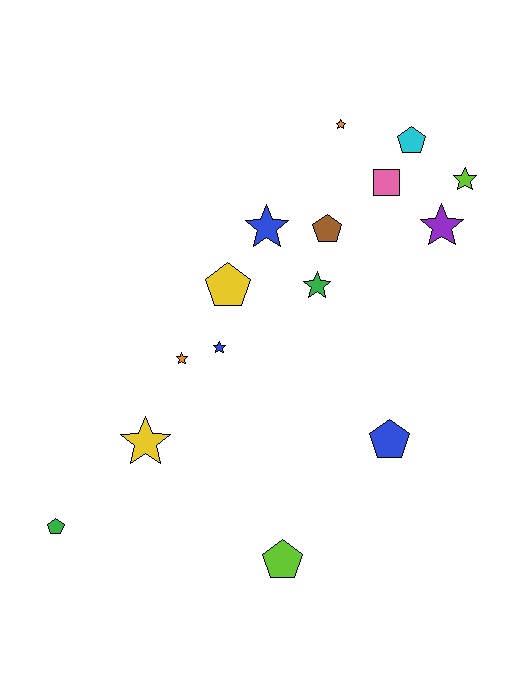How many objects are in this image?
There are 15 objects.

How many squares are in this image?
There is 1 square.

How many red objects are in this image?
There are no red objects.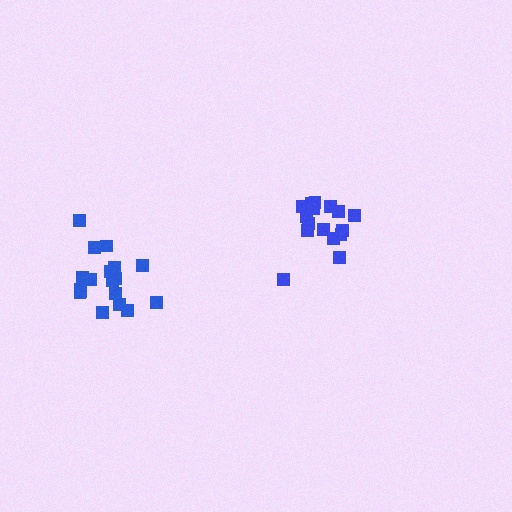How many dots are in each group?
Group 1: 16 dots, Group 2: 18 dots (34 total).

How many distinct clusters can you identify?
There are 2 distinct clusters.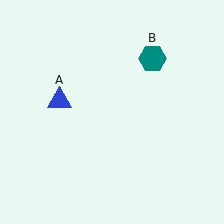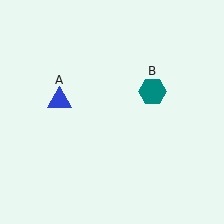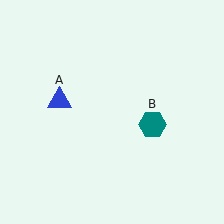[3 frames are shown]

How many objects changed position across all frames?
1 object changed position: teal hexagon (object B).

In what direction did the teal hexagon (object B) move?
The teal hexagon (object B) moved down.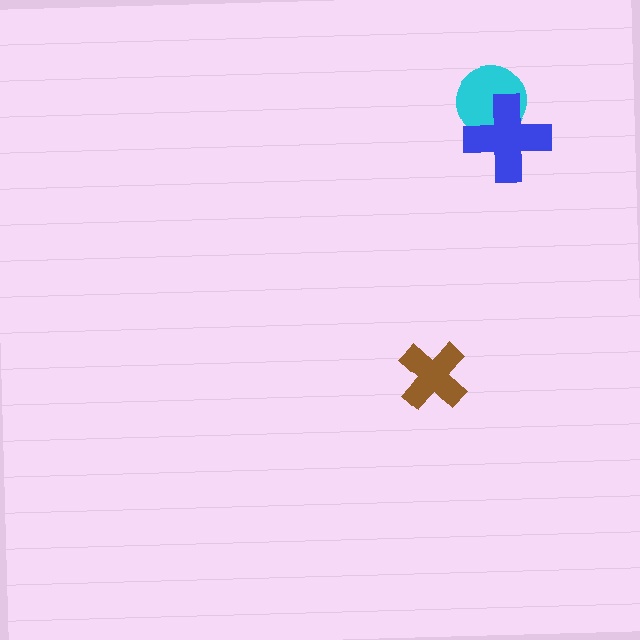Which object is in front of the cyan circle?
The blue cross is in front of the cyan circle.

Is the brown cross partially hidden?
No, no other shape covers it.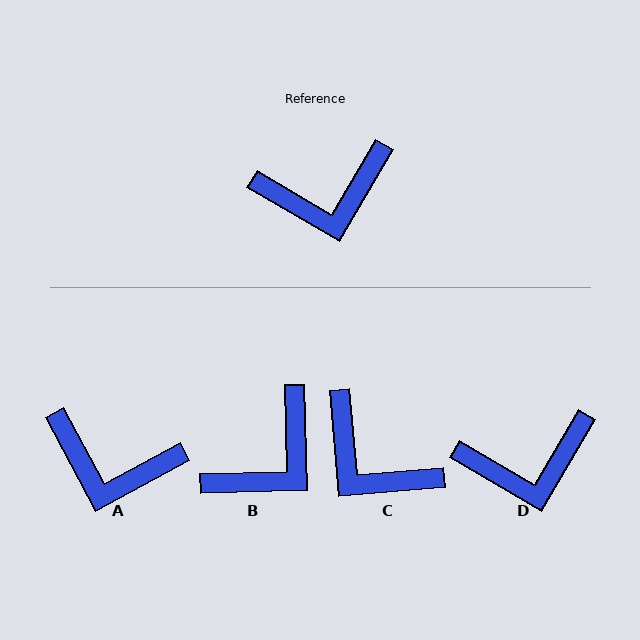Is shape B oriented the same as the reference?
No, it is off by about 32 degrees.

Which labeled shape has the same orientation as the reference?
D.